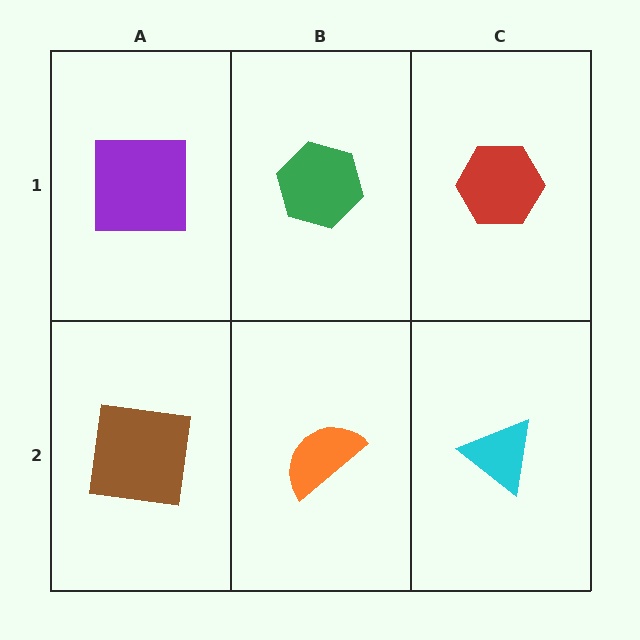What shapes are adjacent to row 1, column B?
An orange semicircle (row 2, column B), a purple square (row 1, column A), a red hexagon (row 1, column C).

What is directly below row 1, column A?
A brown square.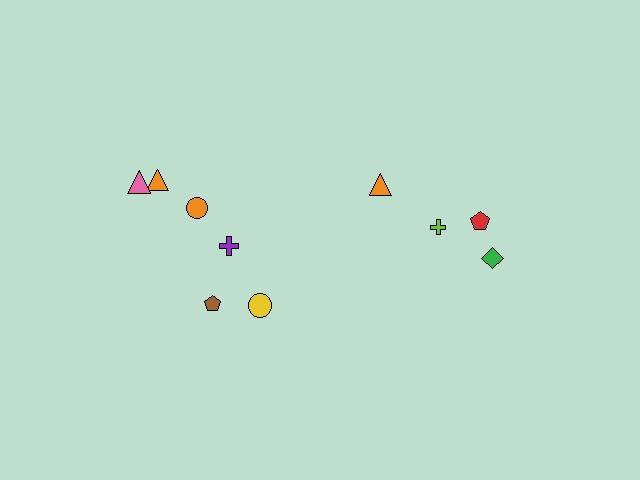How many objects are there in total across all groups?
There are 10 objects.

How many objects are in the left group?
There are 6 objects.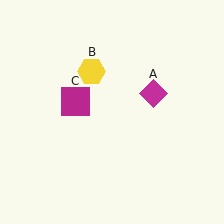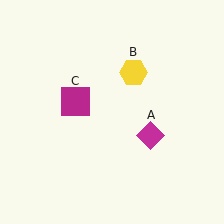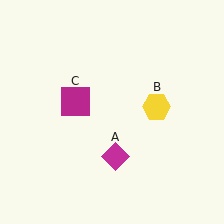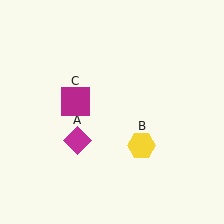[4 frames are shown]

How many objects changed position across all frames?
2 objects changed position: magenta diamond (object A), yellow hexagon (object B).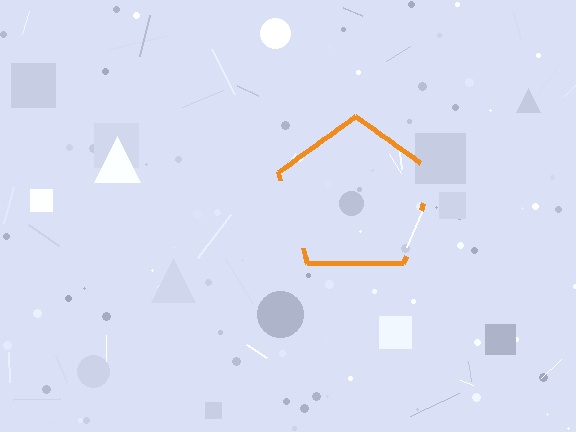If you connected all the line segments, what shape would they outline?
They would outline a pentagon.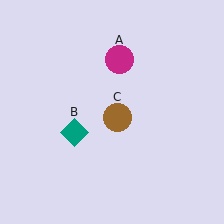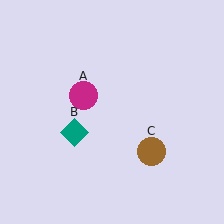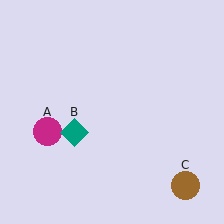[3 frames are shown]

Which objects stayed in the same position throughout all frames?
Teal diamond (object B) remained stationary.